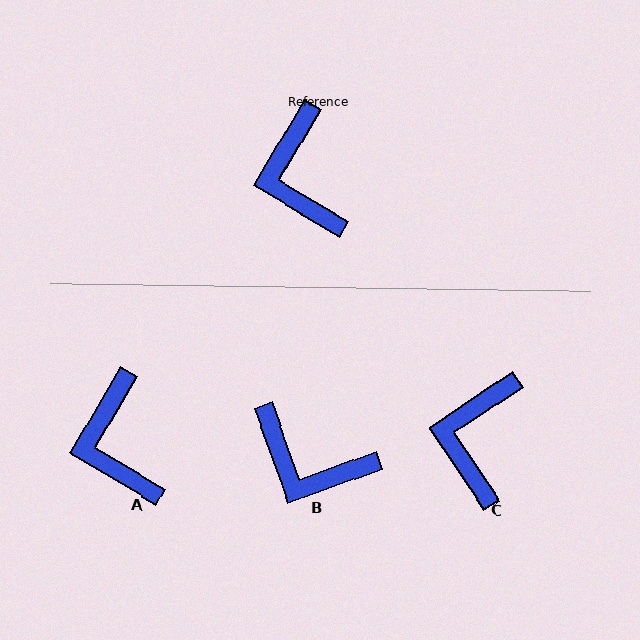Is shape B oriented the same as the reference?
No, it is off by about 51 degrees.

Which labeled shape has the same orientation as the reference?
A.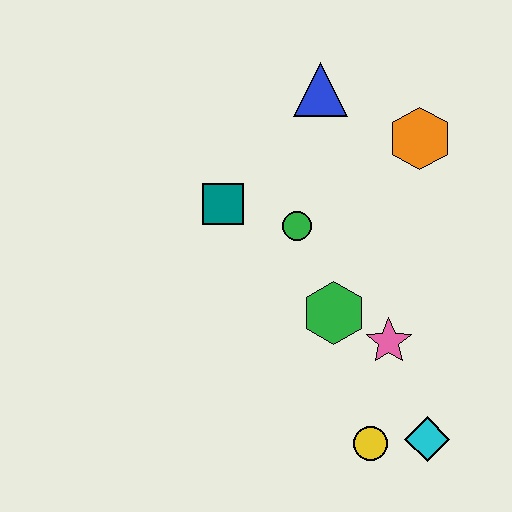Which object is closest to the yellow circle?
The cyan diamond is closest to the yellow circle.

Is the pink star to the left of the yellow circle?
No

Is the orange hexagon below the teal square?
No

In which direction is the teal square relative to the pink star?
The teal square is to the left of the pink star.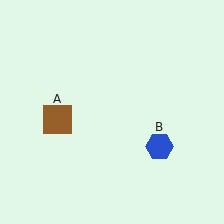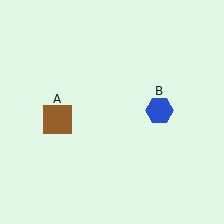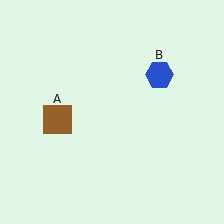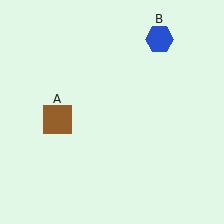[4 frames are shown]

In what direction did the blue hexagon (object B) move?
The blue hexagon (object B) moved up.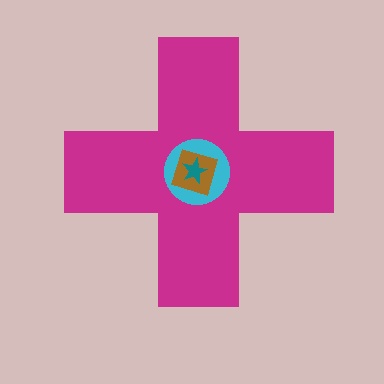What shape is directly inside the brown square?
The teal star.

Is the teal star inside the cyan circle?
Yes.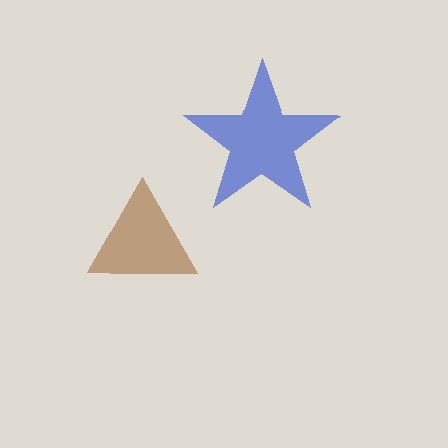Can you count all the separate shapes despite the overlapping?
Yes, there are 2 separate shapes.